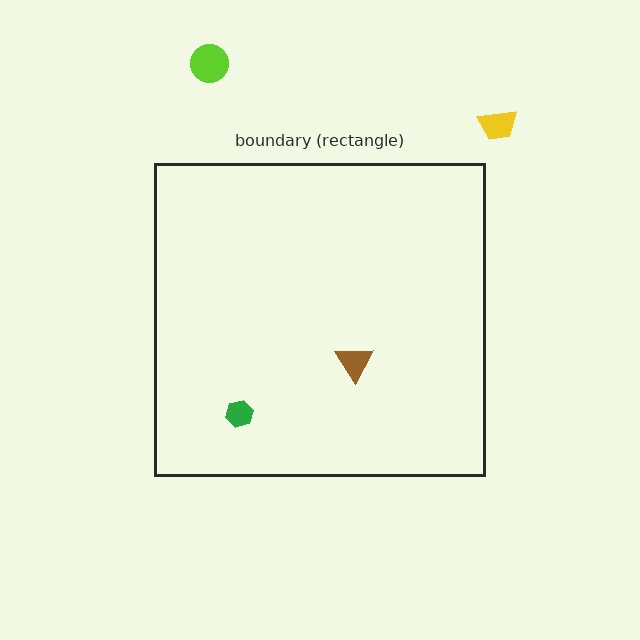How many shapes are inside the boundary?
2 inside, 2 outside.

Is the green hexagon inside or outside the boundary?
Inside.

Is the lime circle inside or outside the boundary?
Outside.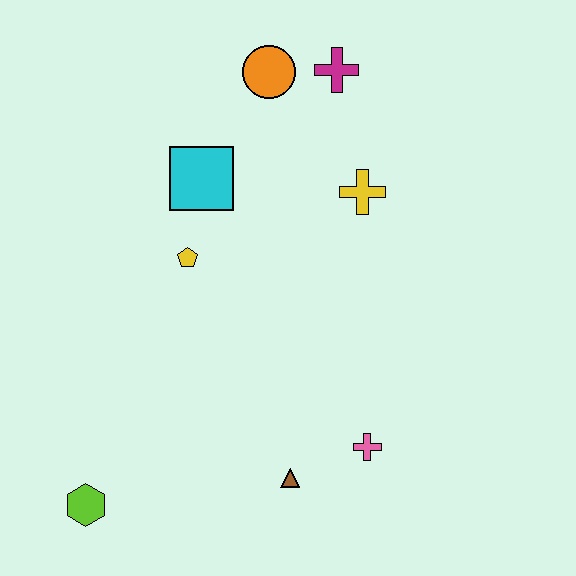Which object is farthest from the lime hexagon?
The magenta cross is farthest from the lime hexagon.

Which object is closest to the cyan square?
The yellow pentagon is closest to the cyan square.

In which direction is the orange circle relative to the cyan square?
The orange circle is above the cyan square.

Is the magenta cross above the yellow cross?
Yes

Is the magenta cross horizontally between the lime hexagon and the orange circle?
No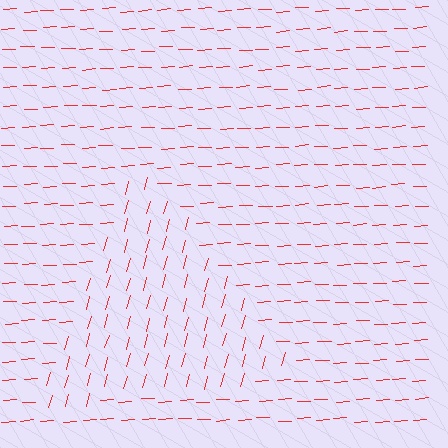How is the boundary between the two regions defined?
The boundary is defined purely by a change in line orientation (approximately 71 degrees difference). All lines are the same color and thickness.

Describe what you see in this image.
The image is filled with small red line segments. A triangle region in the image has lines oriented differently from the surrounding lines, creating a visible texture boundary.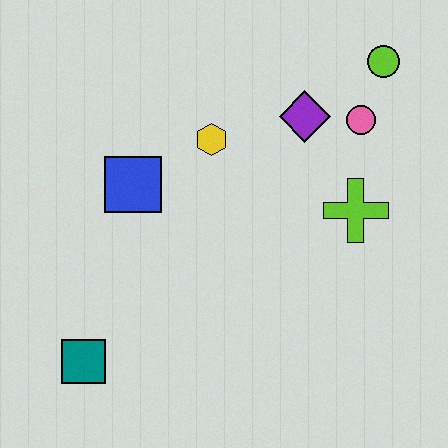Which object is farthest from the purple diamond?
The teal square is farthest from the purple diamond.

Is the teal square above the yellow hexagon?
No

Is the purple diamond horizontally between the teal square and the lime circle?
Yes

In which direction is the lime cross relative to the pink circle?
The lime cross is below the pink circle.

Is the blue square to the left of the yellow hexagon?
Yes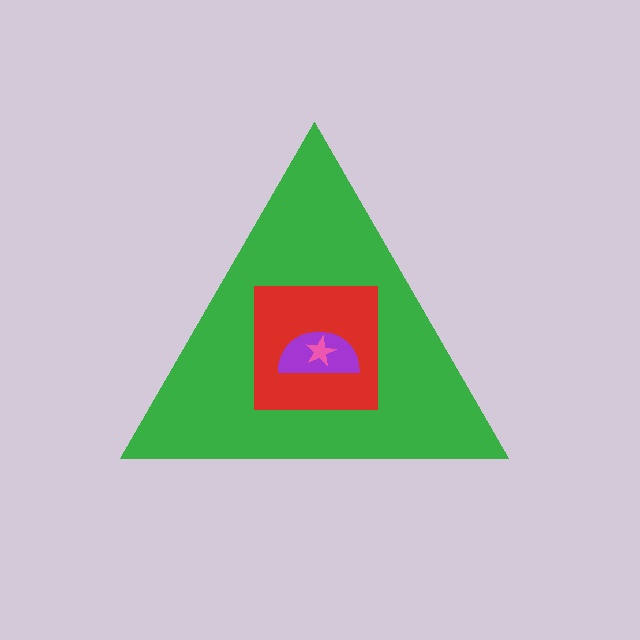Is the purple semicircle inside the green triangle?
Yes.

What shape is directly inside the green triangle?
The red square.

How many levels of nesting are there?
4.